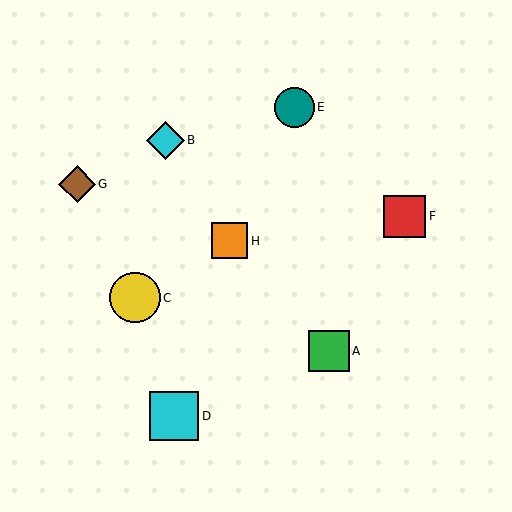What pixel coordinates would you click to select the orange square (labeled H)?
Click at (230, 241) to select the orange square H.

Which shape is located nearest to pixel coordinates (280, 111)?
The teal circle (labeled E) at (294, 107) is nearest to that location.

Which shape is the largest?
The yellow circle (labeled C) is the largest.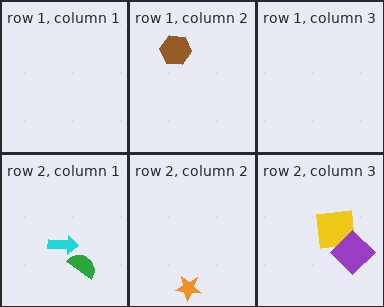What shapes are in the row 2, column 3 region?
The yellow square, the purple diamond.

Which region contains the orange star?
The row 2, column 2 region.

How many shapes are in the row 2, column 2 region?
1.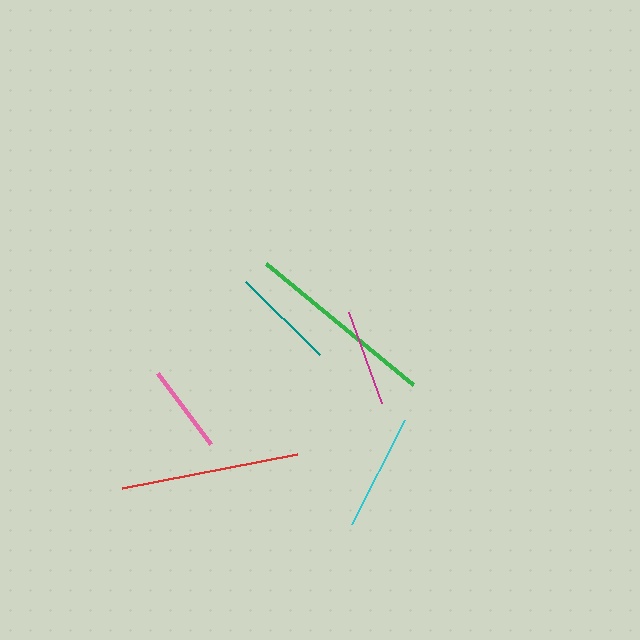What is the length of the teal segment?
The teal segment is approximately 104 pixels long.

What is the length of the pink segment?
The pink segment is approximately 89 pixels long.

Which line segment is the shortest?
The pink line is the shortest at approximately 89 pixels.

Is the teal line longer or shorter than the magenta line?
The teal line is longer than the magenta line.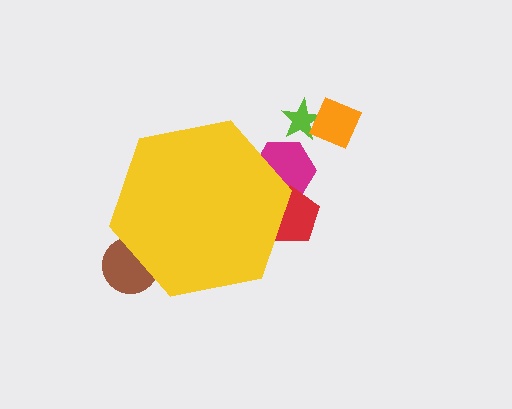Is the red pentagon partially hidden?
Yes, the red pentagon is partially hidden behind the yellow hexagon.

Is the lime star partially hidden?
No, the lime star is fully visible.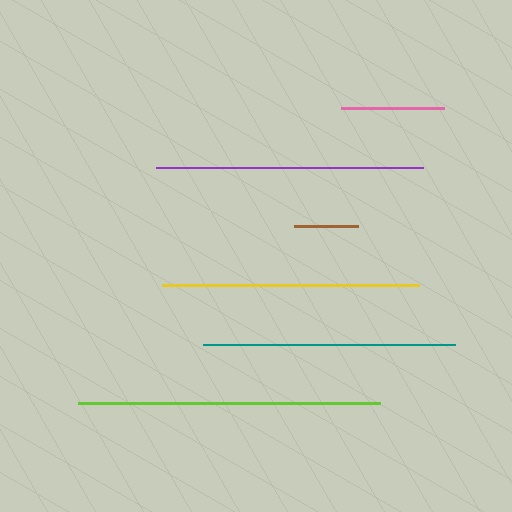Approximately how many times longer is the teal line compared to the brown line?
The teal line is approximately 3.9 times the length of the brown line.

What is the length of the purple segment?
The purple segment is approximately 267 pixels long.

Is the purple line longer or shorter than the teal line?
The purple line is longer than the teal line.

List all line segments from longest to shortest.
From longest to shortest: lime, purple, yellow, teal, pink, brown.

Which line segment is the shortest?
The brown line is the shortest at approximately 64 pixels.